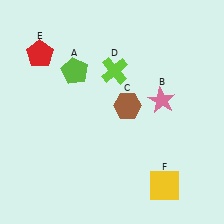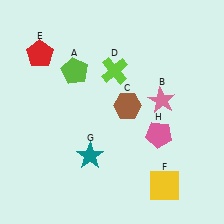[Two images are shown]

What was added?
A teal star (G), a pink pentagon (H) were added in Image 2.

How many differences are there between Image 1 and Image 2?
There are 2 differences between the two images.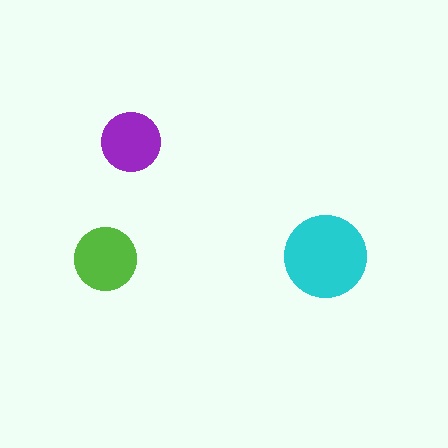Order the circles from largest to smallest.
the cyan one, the lime one, the purple one.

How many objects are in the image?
There are 3 objects in the image.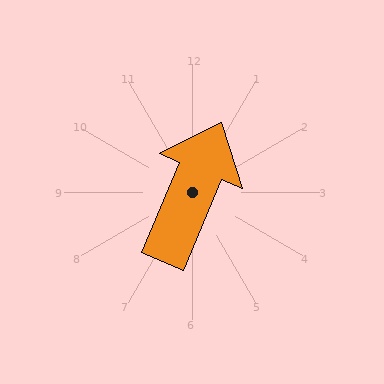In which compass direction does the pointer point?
Northeast.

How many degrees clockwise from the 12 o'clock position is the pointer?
Approximately 23 degrees.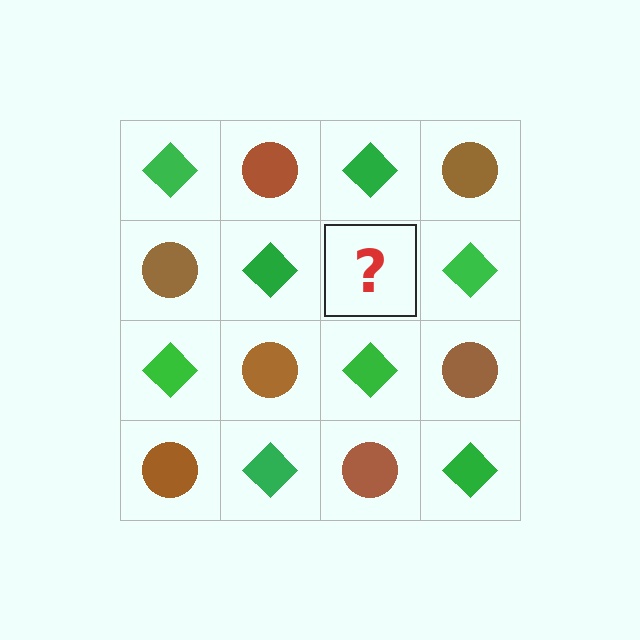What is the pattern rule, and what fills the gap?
The rule is that it alternates green diamond and brown circle in a checkerboard pattern. The gap should be filled with a brown circle.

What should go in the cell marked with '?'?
The missing cell should contain a brown circle.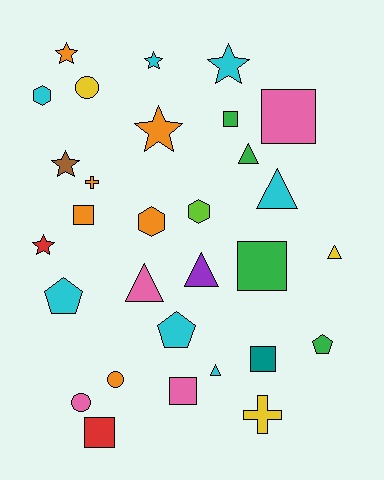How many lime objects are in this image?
There is 1 lime object.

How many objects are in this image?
There are 30 objects.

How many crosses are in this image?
There are 2 crosses.